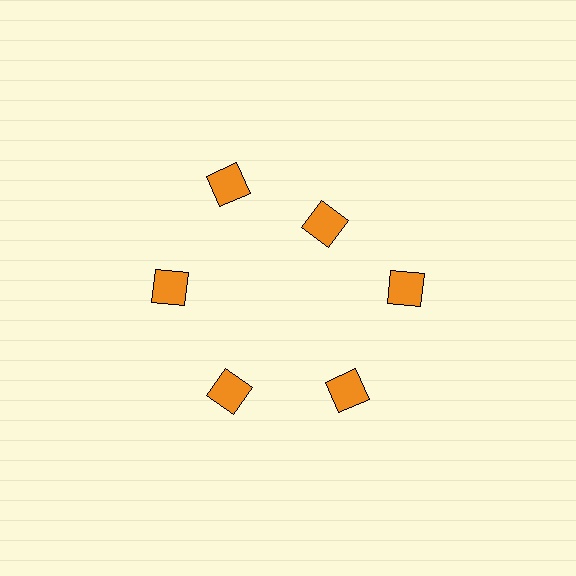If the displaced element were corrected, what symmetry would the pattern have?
It would have 6-fold rotational symmetry — the pattern would map onto itself every 60 degrees.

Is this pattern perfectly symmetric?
No. The 6 orange diamonds are arranged in a ring, but one element near the 1 o'clock position is pulled inward toward the center, breaking the 6-fold rotational symmetry.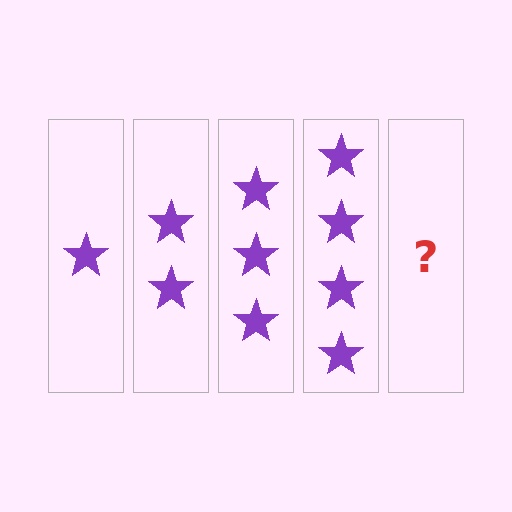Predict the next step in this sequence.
The next step is 5 stars.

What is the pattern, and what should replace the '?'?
The pattern is that each step adds one more star. The '?' should be 5 stars.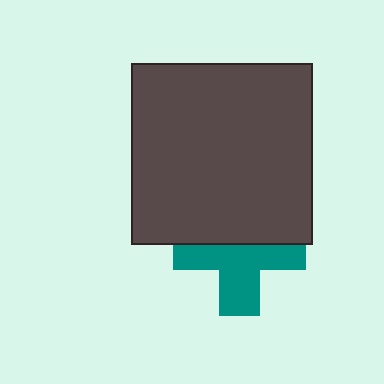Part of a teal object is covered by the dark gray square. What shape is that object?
It is a cross.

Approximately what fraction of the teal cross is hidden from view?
Roughly 44% of the teal cross is hidden behind the dark gray square.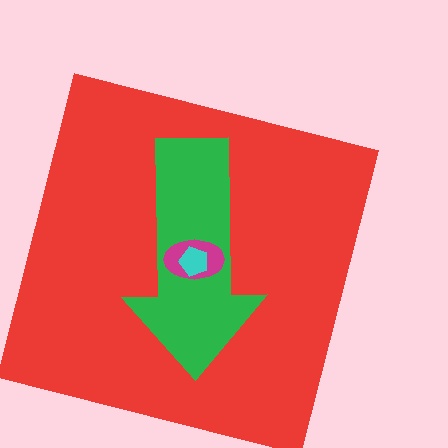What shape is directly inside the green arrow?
The magenta ellipse.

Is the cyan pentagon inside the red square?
Yes.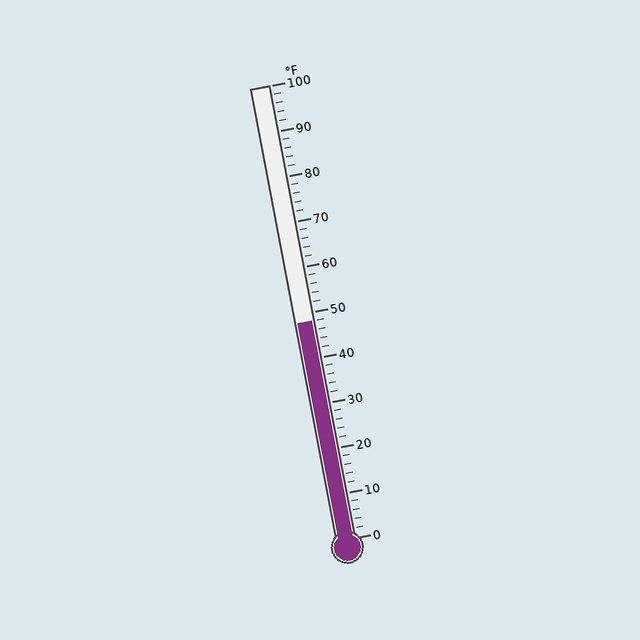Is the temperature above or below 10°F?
The temperature is above 10°F.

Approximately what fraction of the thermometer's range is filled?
The thermometer is filled to approximately 50% of its range.